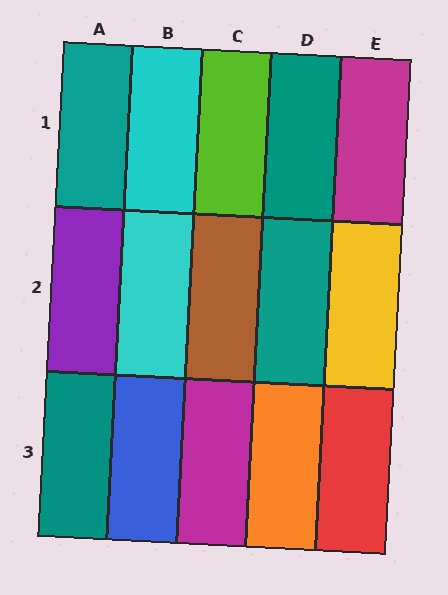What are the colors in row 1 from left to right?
Teal, cyan, lime, teal, magenta.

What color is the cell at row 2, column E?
Yellow.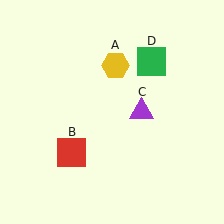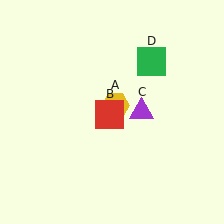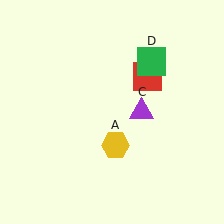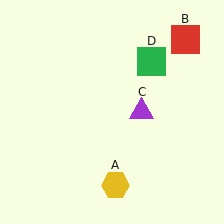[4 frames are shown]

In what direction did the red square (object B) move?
The red square (object B) moved up and to the right.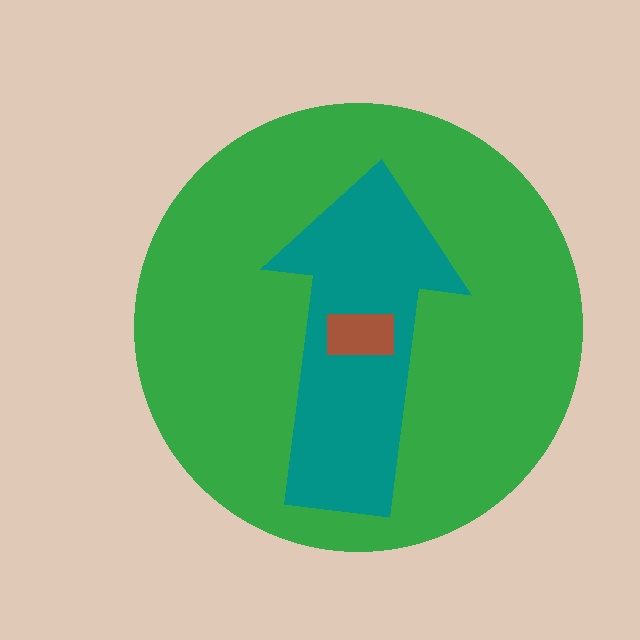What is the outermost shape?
The green circle.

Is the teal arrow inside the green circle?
Yes.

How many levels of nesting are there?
3.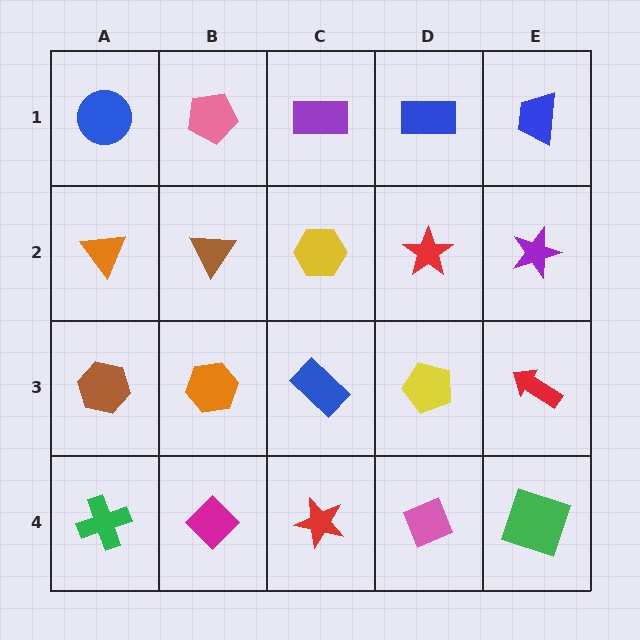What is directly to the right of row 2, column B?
A yellow hexagon.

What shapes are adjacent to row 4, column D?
A yellow pentagon (row 3, column D), a red star (row 4, column C), a green square (row 4, column E).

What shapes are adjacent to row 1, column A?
An orange triangle (row 2, column A), a pink pentagon (row 1, column B).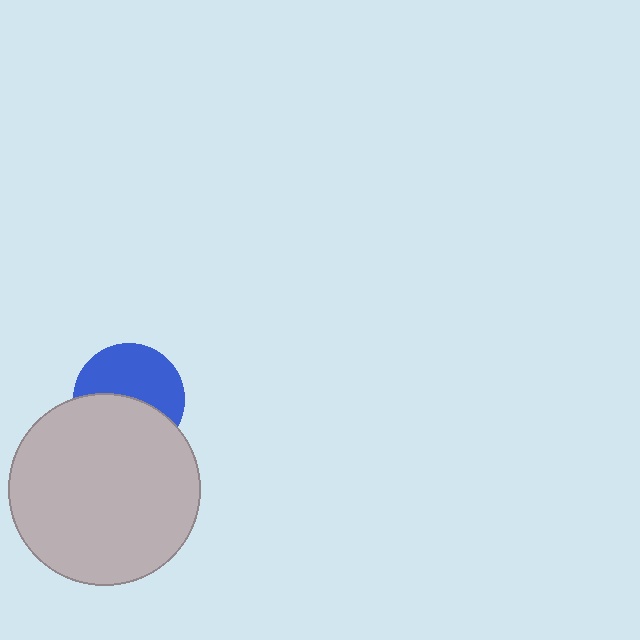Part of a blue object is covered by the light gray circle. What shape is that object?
It is a circle.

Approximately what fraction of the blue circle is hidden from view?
Roughly 47% of the blue circle is hidden behind the light gray circle.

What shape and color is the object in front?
The object in front is a light gray circle.